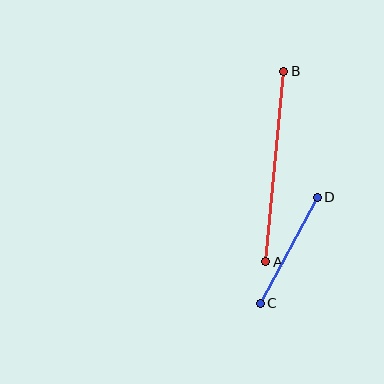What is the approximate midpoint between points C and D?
The midpoint is at approximately (289, 250) pixels.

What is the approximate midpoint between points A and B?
The midpoint is at approximately (275, 167) pixels.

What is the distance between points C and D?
The distance is approximately 120 pixels.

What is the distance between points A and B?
The distance is approximately 191 pixels.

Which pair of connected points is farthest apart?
Points A and B are farthest apart.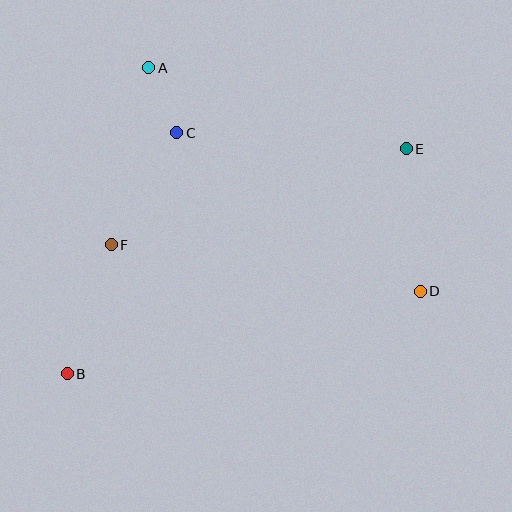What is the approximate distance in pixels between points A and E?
The distance between A and E is approximately 270 pixels.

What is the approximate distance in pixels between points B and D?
The distance between B and D is approximately 363 pixels.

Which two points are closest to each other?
Points A and C are closest to each other.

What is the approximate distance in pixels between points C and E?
The distance between C and E is approximately 230 pixels.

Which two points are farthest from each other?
Points B and E are farthest from each other.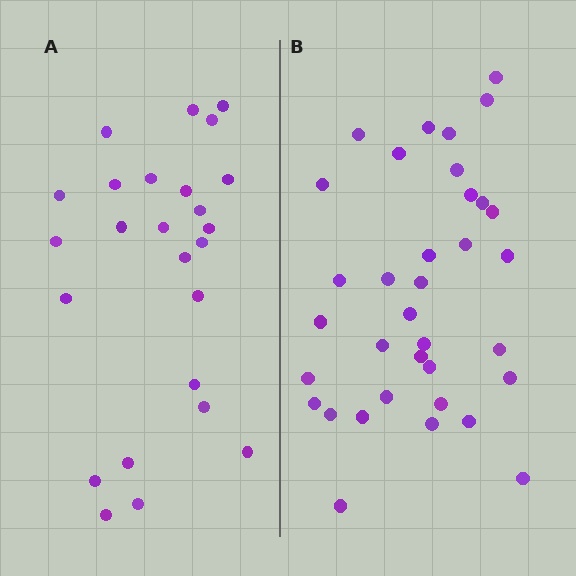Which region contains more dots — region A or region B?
Region B (the right region) has more dots.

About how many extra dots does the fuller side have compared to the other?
Region B has roughly 10 or so more dots than region A.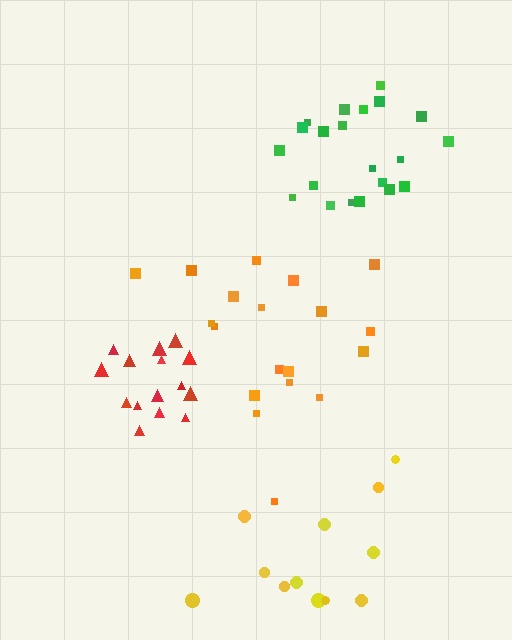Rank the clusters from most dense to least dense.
red, green, orange, yellow.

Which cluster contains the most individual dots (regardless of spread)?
Green (21).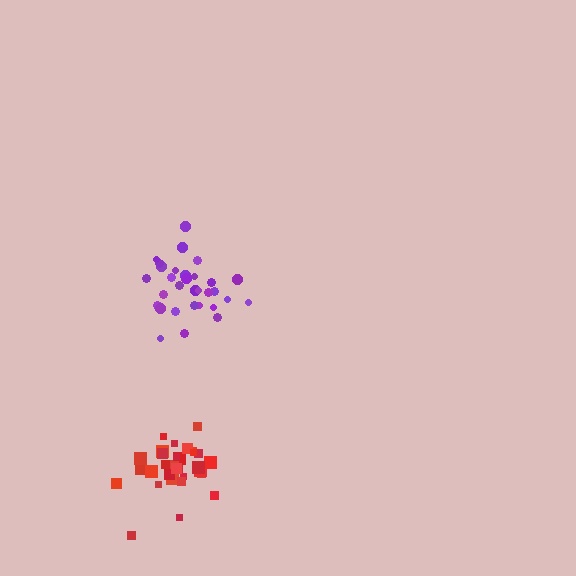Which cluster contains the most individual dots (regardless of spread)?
Red (34).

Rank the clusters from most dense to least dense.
red, purple.